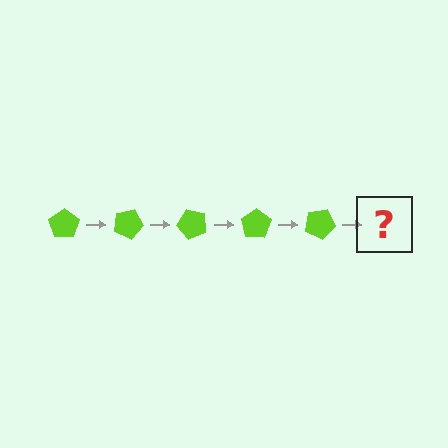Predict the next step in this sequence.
The next step is a lime pentagon rotated 125 degrees.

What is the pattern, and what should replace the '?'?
The pattern is that the pentagon rotates 25 degrees each step. The '?' should be a lime pentagon rotated 125 degrees.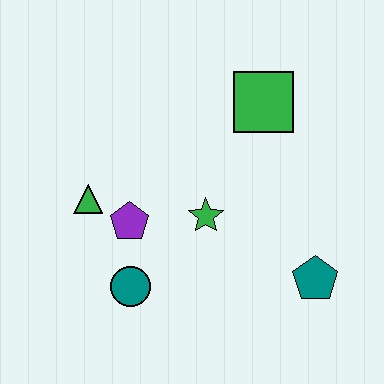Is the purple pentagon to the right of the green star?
No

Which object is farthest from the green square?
The teal circle is farthest from the green square.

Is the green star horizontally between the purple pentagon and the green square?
Yes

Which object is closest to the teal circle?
The purple pentagon is closest to the teal circle.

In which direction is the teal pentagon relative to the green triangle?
The teal pentagon is to the right of the green triangle.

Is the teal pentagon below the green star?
Yes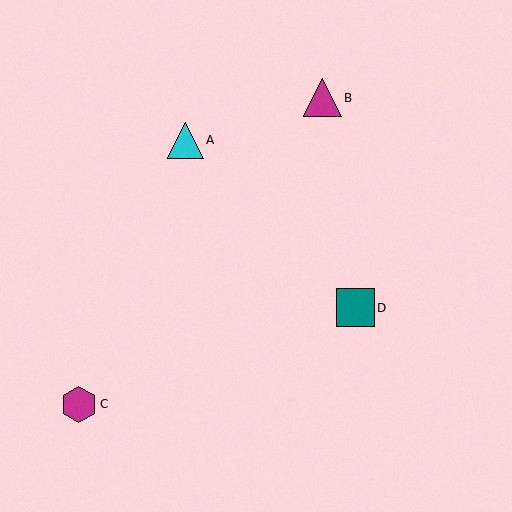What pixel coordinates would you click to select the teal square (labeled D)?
Click at (355, 308) to select the teal square D.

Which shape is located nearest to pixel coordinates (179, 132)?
The cyan triangle (labeled A) at (185, 140) is nearest to that location.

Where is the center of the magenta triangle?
The center of the magenta triangle is at (323, 98).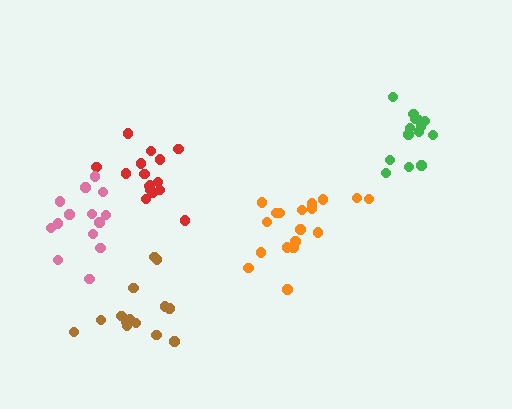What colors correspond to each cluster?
The clusters are colored: orange, brown, red, pink, green.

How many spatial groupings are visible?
There are 5 spatial groupings.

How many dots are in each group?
Group 1: 18 dots, Group 2: 14 dots, Group 3: 16 dots, Group 4: 14 dots, Group 5: 14 dots (76 total).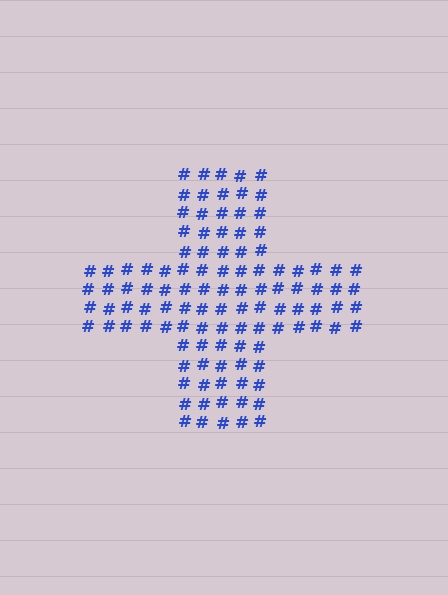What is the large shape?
The large shape is a cross.